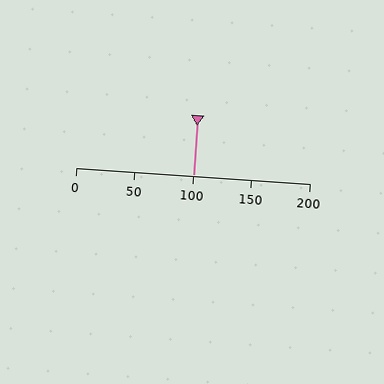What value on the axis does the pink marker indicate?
The marker indicates approximately 100.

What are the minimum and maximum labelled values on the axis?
The axis runs from 0 to 200.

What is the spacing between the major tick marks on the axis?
The major ticks are spaced 50 apart.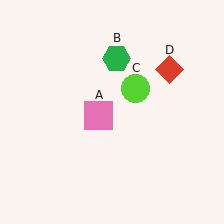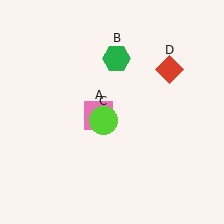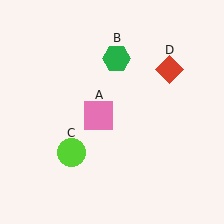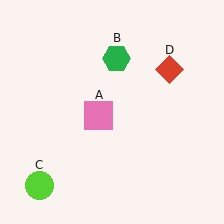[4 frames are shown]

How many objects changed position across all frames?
1 object changed position: lime circle (object C).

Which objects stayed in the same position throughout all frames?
Pink square (object A) and green hexagon (object B) and red diamond (object D) remained stationary.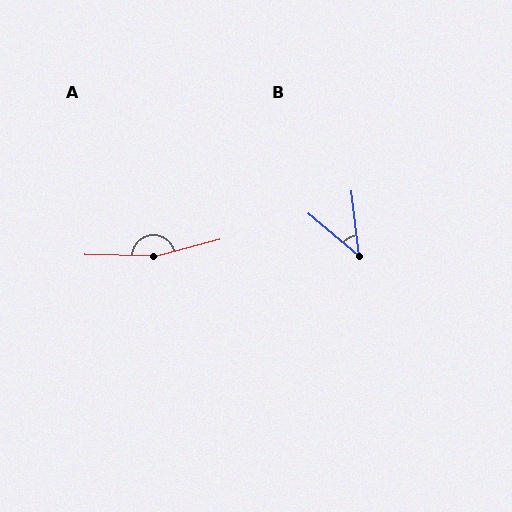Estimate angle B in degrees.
Approximately 44 degrees.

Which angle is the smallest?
B, at approximately 44 degrees.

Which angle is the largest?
A, at approximately 164 degrees.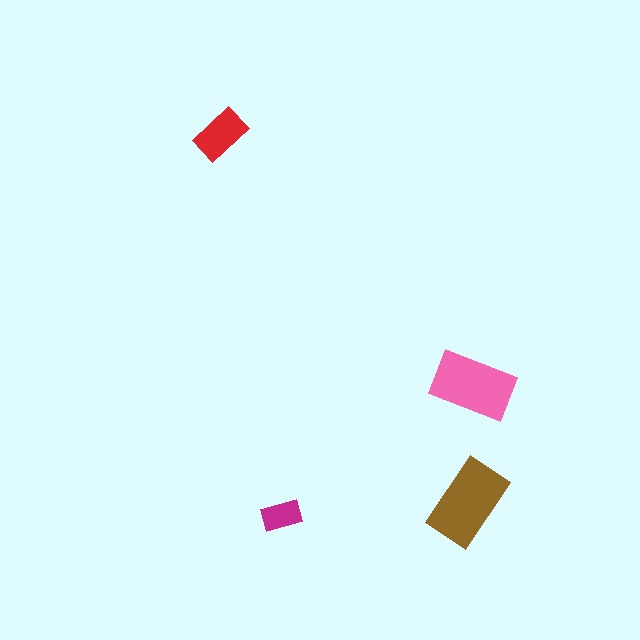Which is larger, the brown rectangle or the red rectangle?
The brown one.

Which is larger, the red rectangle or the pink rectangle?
The pink one.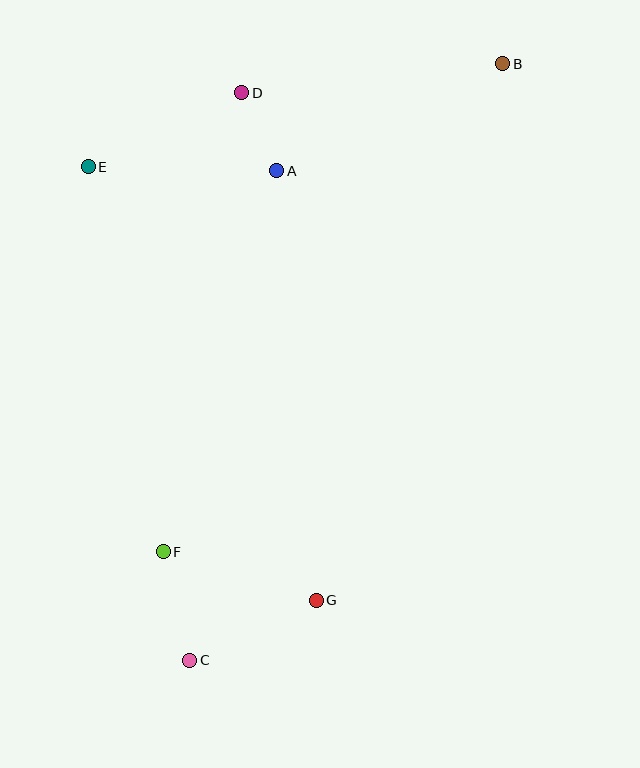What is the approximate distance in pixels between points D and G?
The distance between D and G is approximately 513 pixels.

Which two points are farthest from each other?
Points B and C are farthest from each other.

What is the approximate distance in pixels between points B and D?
The distance between B and D is approximately 263 pixels.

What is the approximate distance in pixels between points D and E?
The distance between D and E is approximately 170 pixels.